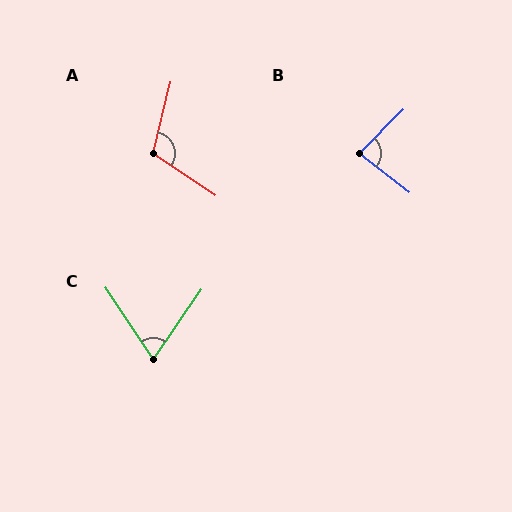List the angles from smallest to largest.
C (68°), B (83°), A (110°).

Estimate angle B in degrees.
Approximately 83 degrees.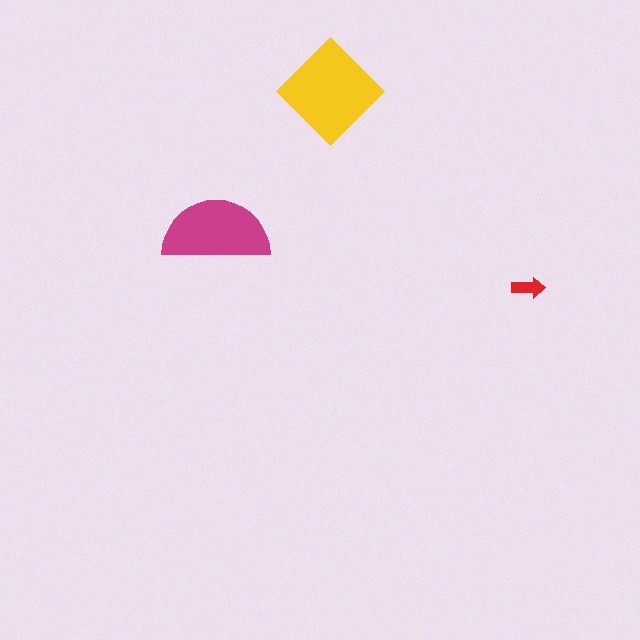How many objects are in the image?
There are 3 objects in the image.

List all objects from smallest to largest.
The red arrow, the magenta semicircle, the yellow diamond.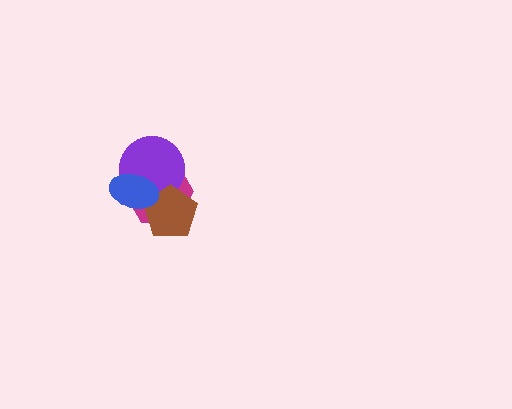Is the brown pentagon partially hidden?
Yes, it is partially covered by another shape.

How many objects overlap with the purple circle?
3 objects overlap with the purple circle.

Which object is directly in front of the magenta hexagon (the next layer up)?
The purple circle is directly in front of the magenta hexagon.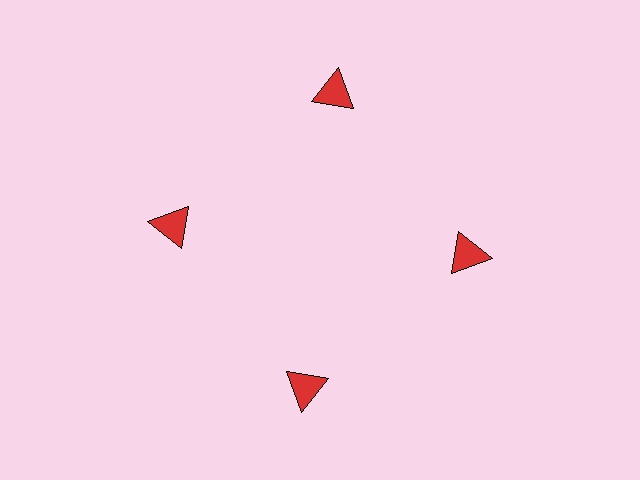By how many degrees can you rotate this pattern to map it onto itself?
The pattern maps onto itself every 90 degrees of rotation.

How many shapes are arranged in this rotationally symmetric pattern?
There are 4 shapes, arranged in 4 groups of 1.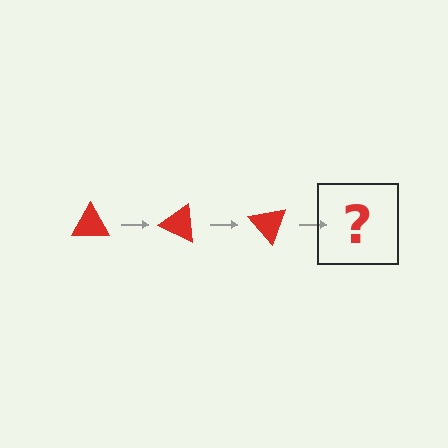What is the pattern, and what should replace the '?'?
The pattern is that the triangle rotates 25 degrees each step. The '?' should be a red triangle rotated 75 degrees.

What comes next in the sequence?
The next element should be a red triangle rotated 75 degrees.